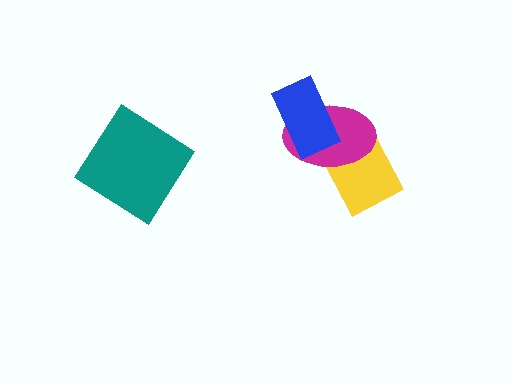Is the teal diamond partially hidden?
No, no other shape covers it.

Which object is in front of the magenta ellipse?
The blue rectangle is in front of the magenta ellipse.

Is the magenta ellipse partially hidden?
Yes, it is partially covered by another shape.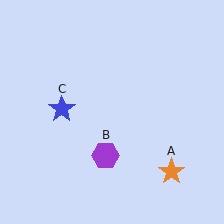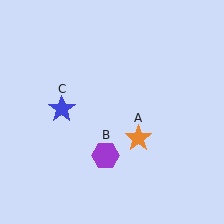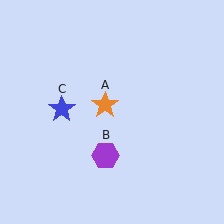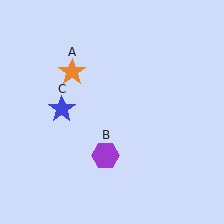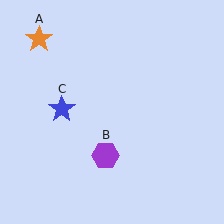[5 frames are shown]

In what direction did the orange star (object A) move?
The orange star (object A) moved up and to the left.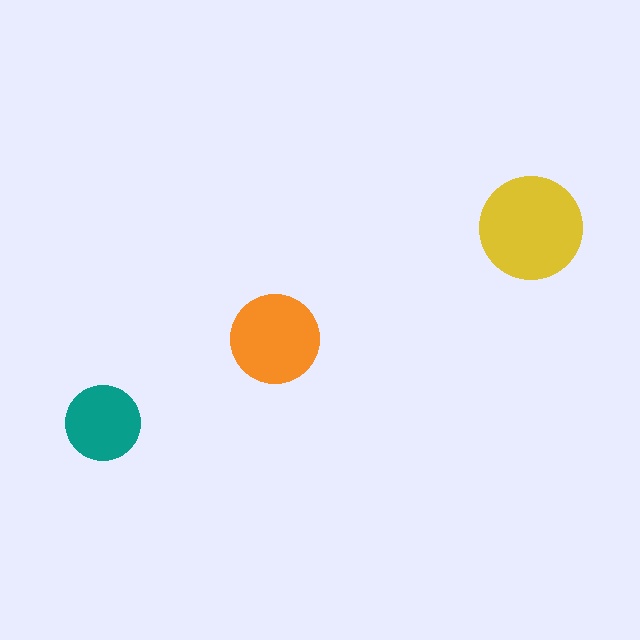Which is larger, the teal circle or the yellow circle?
The yellow one.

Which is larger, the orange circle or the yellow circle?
The yellow one.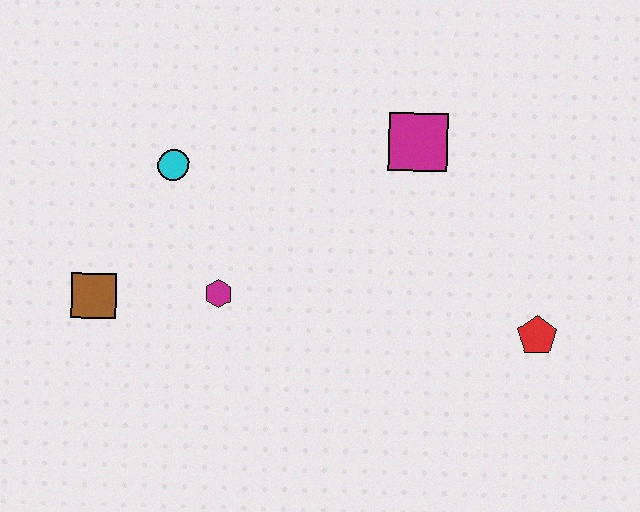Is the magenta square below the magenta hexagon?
No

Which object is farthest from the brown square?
The red pentagon is farthest from the brown square.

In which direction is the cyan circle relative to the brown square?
The cyan circle is above the brown square.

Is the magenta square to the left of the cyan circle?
No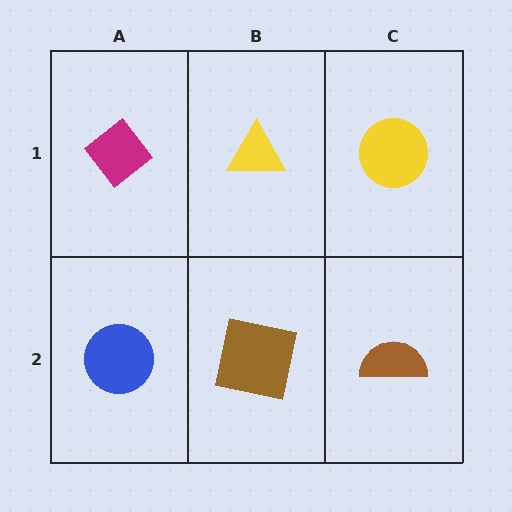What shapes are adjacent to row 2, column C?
A yellow circle (row 1, column C), a brown square (row 2, column B).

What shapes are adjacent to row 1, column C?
A brown semicircle (row 2, column C), a yellow triangle (row 1, column B).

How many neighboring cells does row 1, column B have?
3.